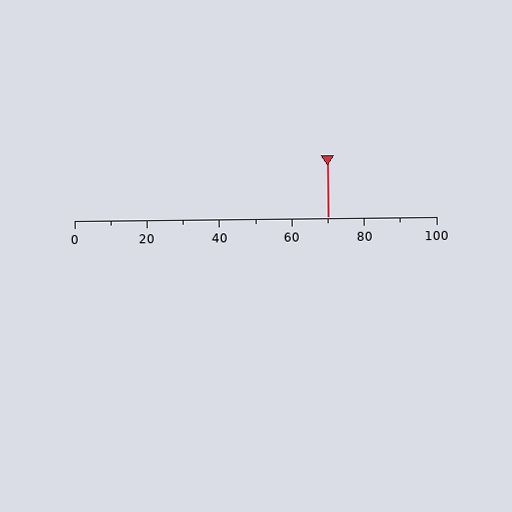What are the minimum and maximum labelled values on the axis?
The axis runs from 0 to 100.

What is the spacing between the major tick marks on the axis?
The major ticks are spaced 20 apart.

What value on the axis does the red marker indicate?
The marker indicates approximately 70.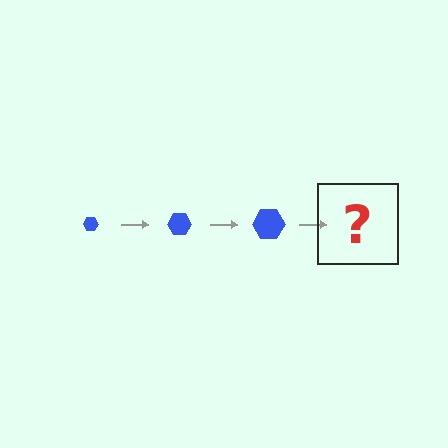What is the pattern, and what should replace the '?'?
The pattern is that the hexagon gets progressively larger each step. The '?' should be a blue hexagon, larger than the previous one.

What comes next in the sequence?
The next element should be a blue hexagon, larger than the previous one.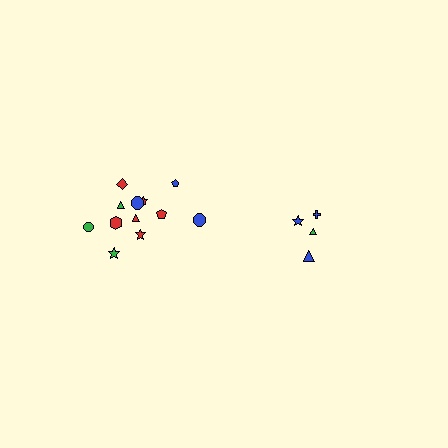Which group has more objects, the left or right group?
The left group.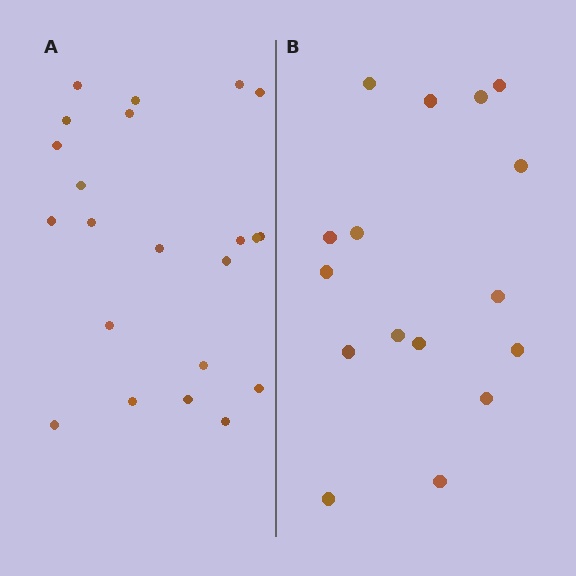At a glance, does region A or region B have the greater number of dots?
Region A (the left region) has more dots.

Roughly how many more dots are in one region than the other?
Region A has about 6 more dots than region B.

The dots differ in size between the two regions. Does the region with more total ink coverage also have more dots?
No. Region B has more total ink coverage because its dots are larger, but region A actually contains more individual dots. Total area can be misleading — the number of items is what matters here.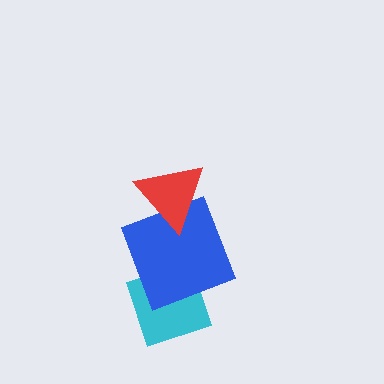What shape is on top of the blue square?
The red triangle is on top of the blue square.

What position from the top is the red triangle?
The red triangle is 1st from the top.